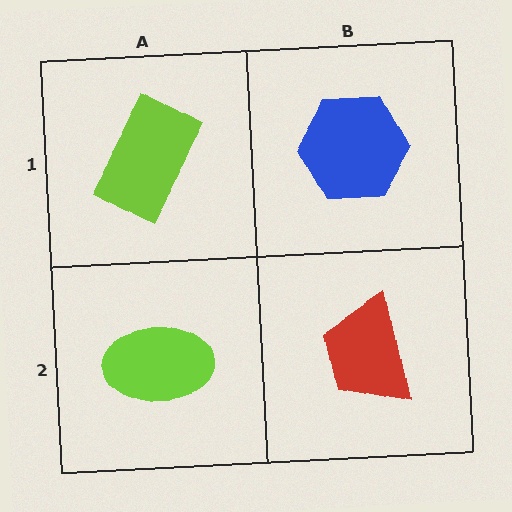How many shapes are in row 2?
2 shapes.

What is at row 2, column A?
A lime ellipse.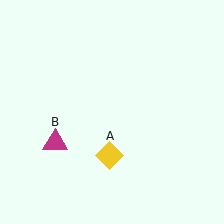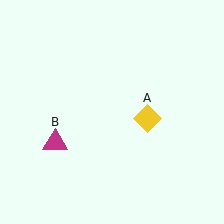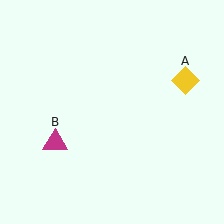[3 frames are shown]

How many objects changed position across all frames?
1 object changed position: yellow diamond (object A).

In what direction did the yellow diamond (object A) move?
The yellow diamond (object A) moved up and to the right.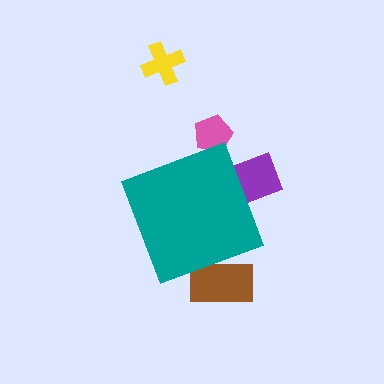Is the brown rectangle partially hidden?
Yes, the brown rectangle is partially hidden behind the teal diamond.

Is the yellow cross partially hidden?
No, the yellow cross is fully visible.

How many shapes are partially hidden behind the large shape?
3 shapes are partially hidden.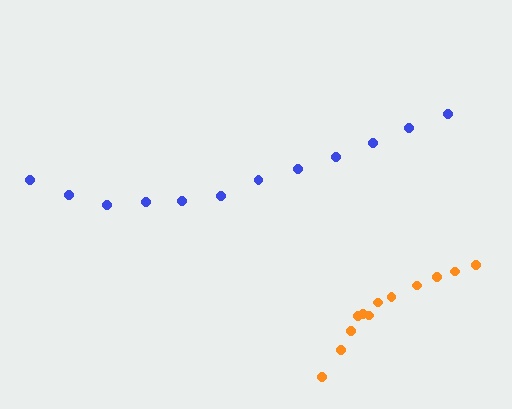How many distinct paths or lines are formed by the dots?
There are 2 distinct paths.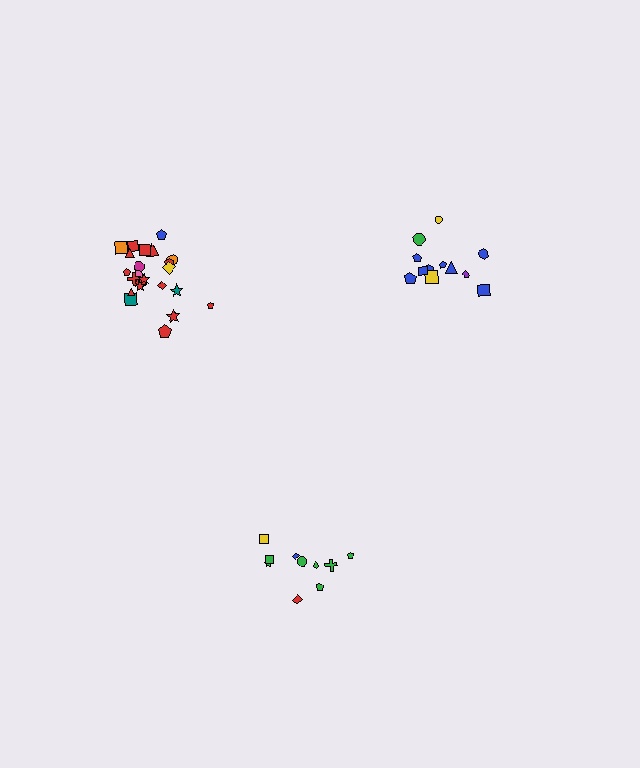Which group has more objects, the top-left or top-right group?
The top-left group.